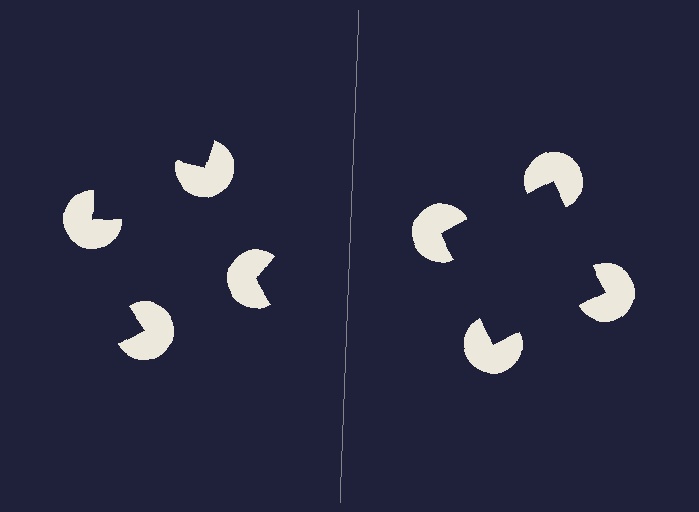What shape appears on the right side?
An illusory square.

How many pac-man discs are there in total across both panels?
8 — 4 on each side.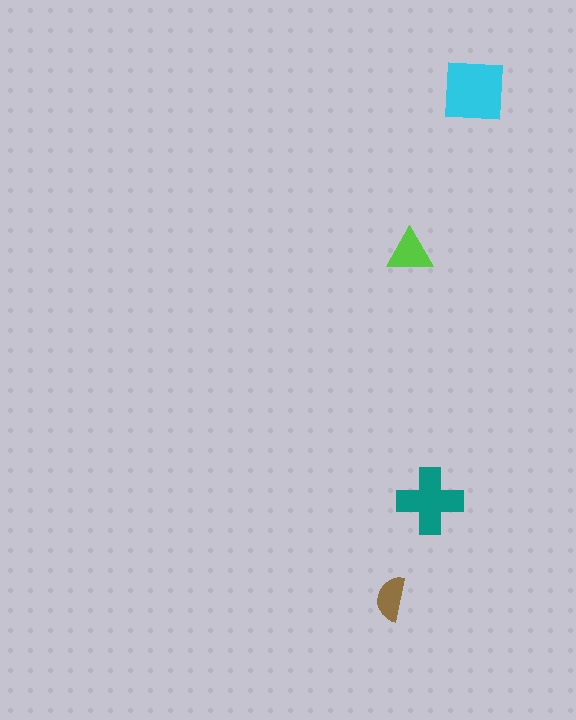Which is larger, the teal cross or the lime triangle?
The teal cross.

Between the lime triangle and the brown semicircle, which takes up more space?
The lime triangle.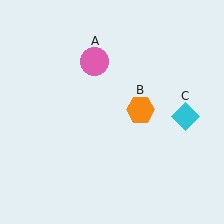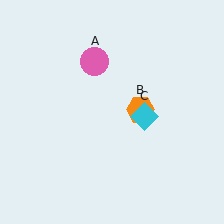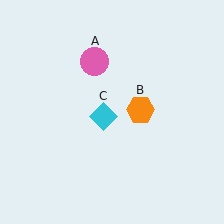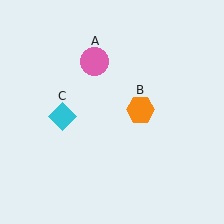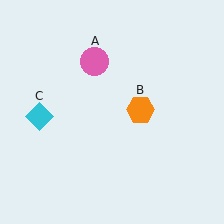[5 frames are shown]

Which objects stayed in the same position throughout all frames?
Pink circle (object A) and orange hexagon (object B) remained stationary.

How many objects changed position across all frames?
1 object changed position: cyan diamond (object C).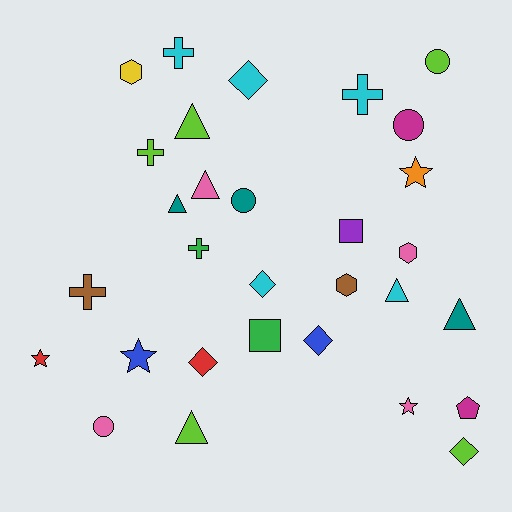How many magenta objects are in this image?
There are 2 magenta objects.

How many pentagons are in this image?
There is 1 pentagon.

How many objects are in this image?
There are 30 objects.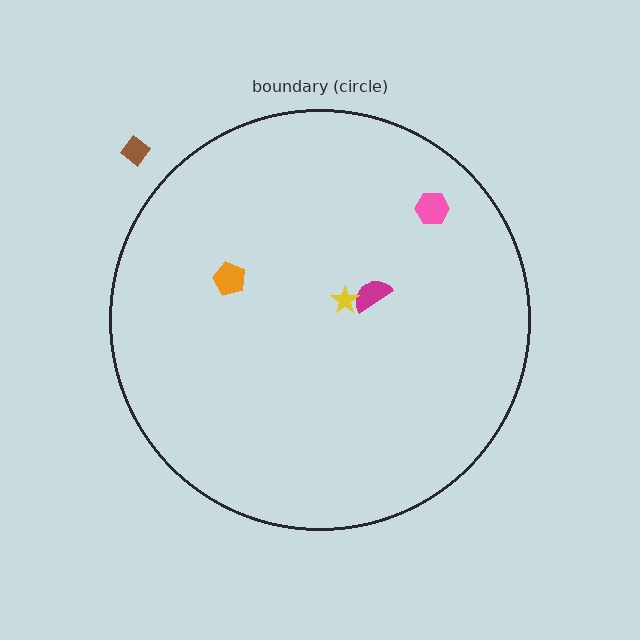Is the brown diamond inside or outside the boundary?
Outside.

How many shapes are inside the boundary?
4 inside, 1 outside.